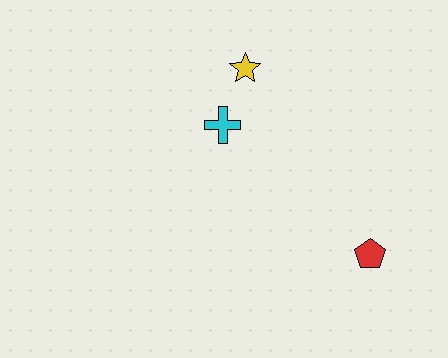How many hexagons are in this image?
There are no hexagons.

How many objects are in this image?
There are 3 objects.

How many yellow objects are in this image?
There is 1 yellow object.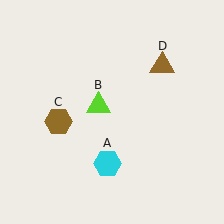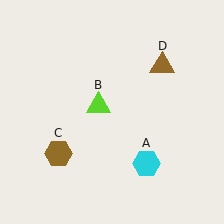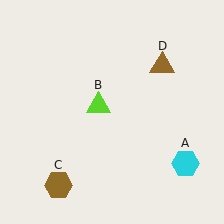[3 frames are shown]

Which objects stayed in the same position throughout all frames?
Lime triangle (object B) and brown triangle (object D) remained stationary.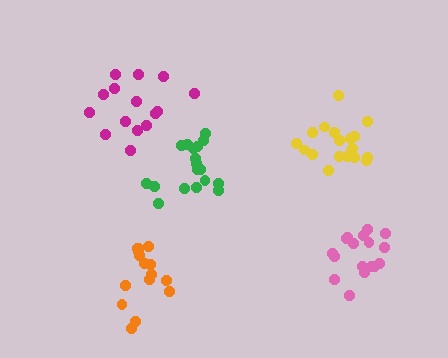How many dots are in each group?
Group 1: 18 dots, Group 2: 15 dots, Group 3: 15 dots, Group 4: 17 dots, Group 5: 19 dots (84 total).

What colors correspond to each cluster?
The clusters are colored: green, magenta, orange, pink, yellow.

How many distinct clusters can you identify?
There are 5 distinct clusters.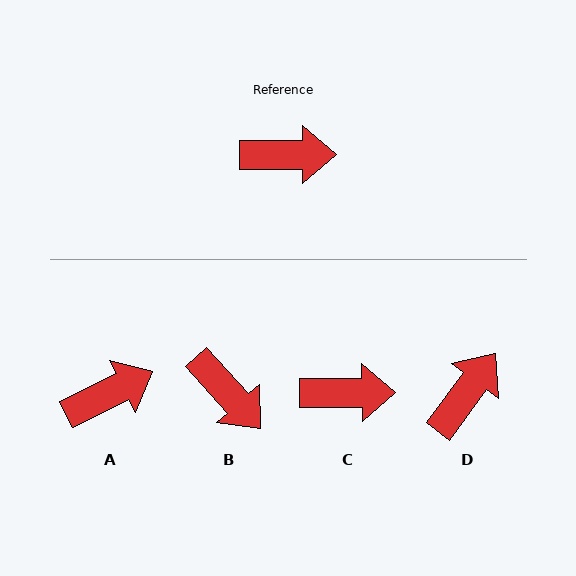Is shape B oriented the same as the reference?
No, it is off by about 48 degrees.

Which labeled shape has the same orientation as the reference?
C.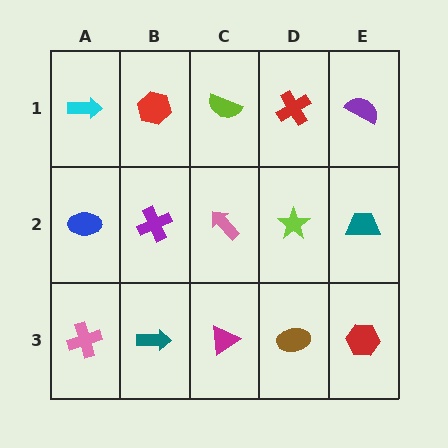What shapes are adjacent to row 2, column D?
A red cross (row 1, column D), a brown ellipse (row 3, column D), a pink arrow (row 2, column C), a teal trapezoid (row 2, column E).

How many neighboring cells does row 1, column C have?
3.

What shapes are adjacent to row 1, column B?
A purple cross (row 2, column B), a cyan arrow (row 1, column A), a lime semicircle (row 1, column C).